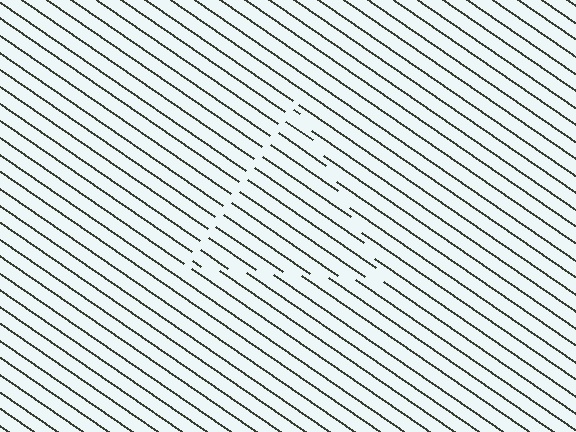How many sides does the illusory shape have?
3 sides — the line-ends trace a triangle.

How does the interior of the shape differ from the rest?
The interior of the shape contains the same grating, shifted by half a period — the contour is defined by the phase discontinuity where line-ends from the inner and outer gratings abut.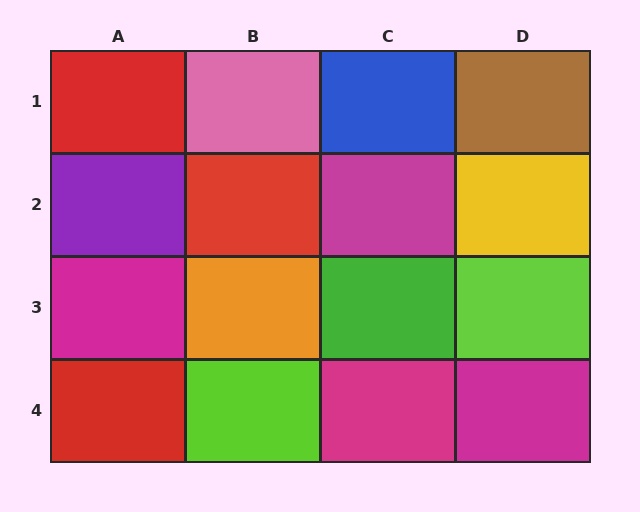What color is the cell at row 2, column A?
Purple.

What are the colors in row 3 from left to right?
Magenta, orange, green, lime.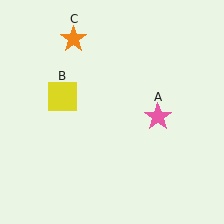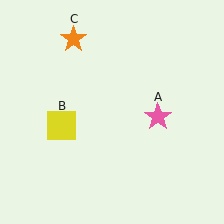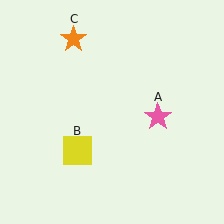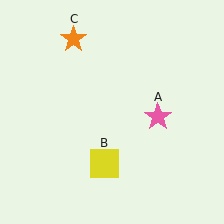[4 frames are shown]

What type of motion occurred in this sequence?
The yellow square (object B) rotated counterclockwise around the center of the scene.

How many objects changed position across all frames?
1 object changed position: yellow square (object B).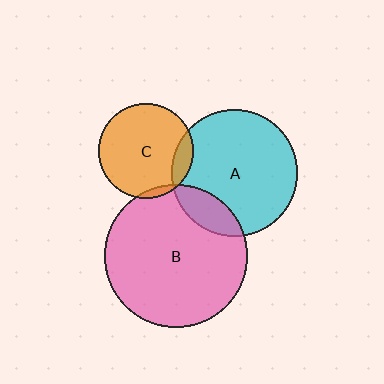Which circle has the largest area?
Circle B (pink).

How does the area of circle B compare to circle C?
Approximately 2.3 times.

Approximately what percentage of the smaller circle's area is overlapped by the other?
Approximately 15%.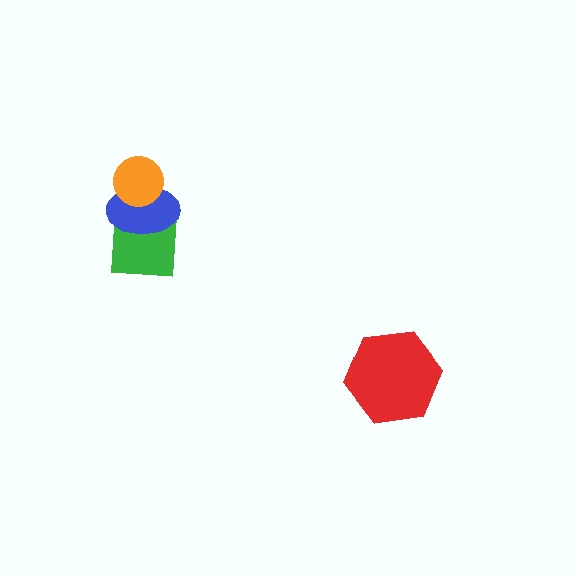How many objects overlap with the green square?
1 object overlaps with the green square.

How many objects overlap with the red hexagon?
0 objects overlap with the red hexagon.